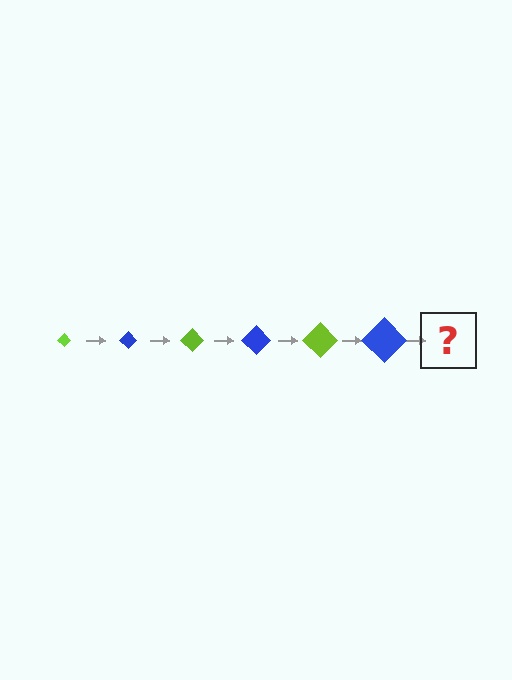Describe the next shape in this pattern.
It should be a lime diamond, larger than the previous one.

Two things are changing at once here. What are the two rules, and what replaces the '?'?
The two rules are that the diamond grows larger each step and the color cycles through lime and blue. The '?' should be a lime diamond, larger than the previous one.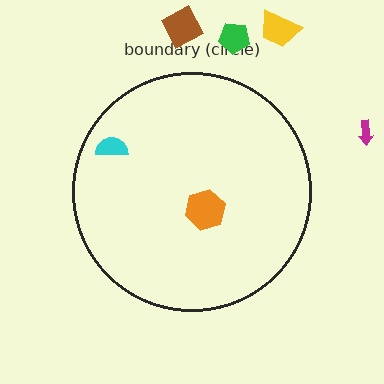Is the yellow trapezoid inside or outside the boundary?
Outside.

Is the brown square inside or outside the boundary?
Outside.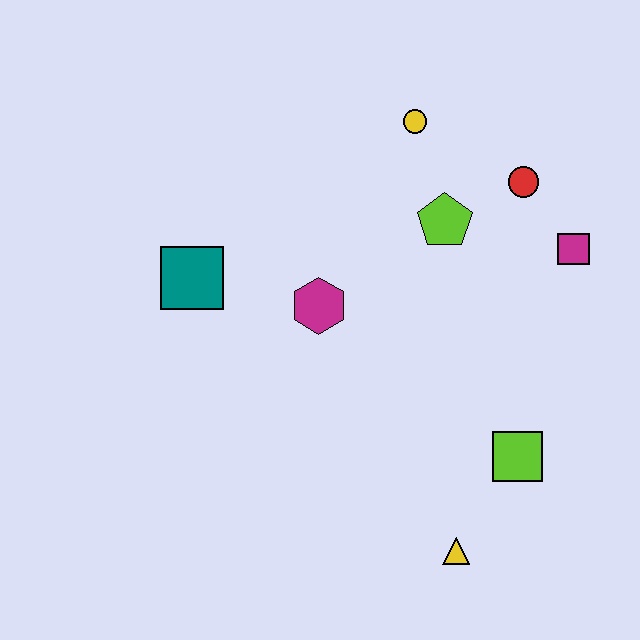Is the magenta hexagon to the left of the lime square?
Yes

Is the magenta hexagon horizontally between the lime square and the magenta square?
No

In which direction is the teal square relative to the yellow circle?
The teal square is to the left of the yellow circle.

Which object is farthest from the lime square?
The teal square is farthest from the lime square.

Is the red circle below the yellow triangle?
No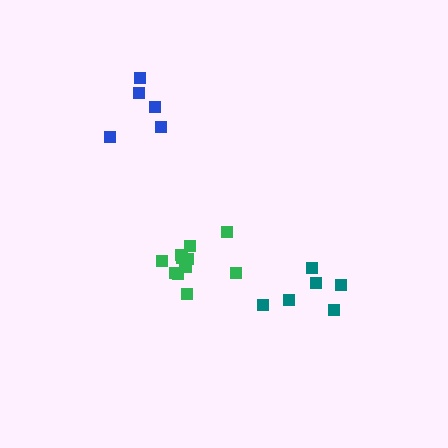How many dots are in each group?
Group 1: 5 dots, Group 2: 11 dots, Group 3: 6 dots (22 total).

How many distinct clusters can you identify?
There are 3 distinct clusters.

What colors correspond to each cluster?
The clusters are colored: blue, green, teal.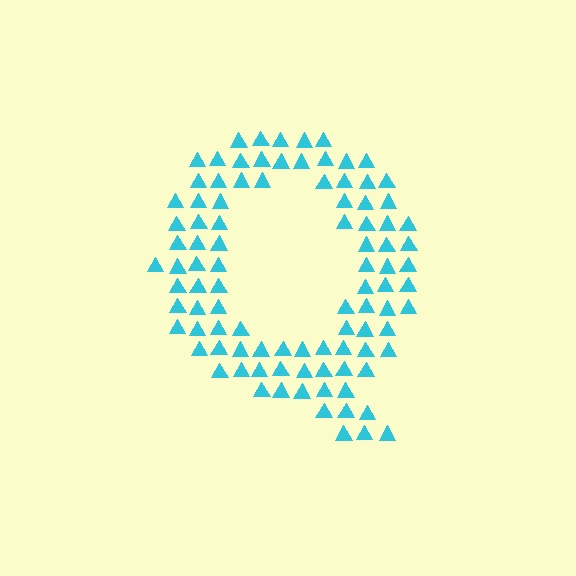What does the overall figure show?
The overall figure shows the letter Q.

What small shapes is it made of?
It is made of small triangles.